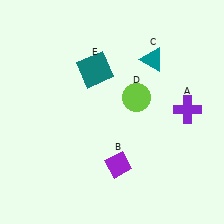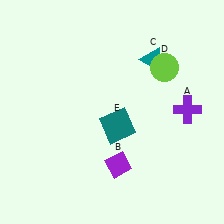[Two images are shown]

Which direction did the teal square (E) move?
The teal square (E) moved down.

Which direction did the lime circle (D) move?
The lime circle (D) moved up.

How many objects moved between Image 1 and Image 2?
2 objects moved between the two images.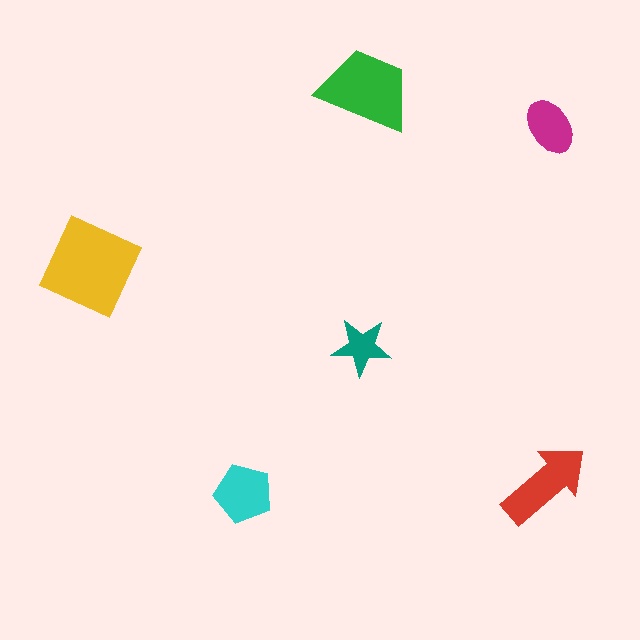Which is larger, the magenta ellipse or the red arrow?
The red arrow.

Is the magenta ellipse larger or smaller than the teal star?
Larger.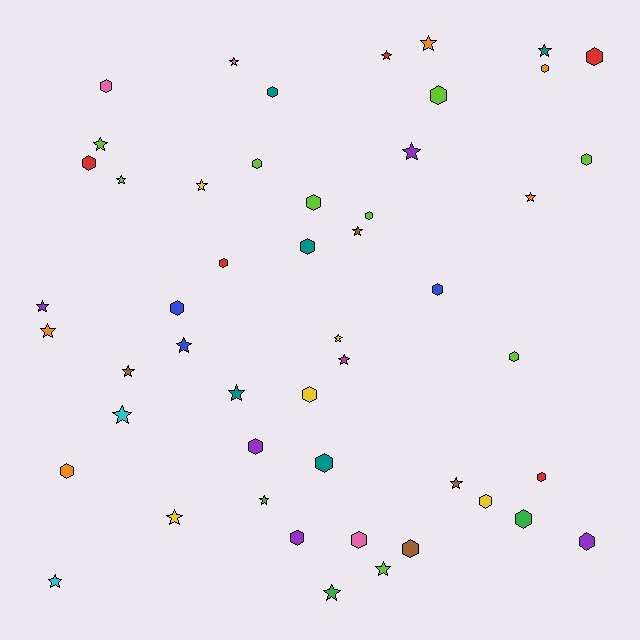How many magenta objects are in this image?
There is 1 magenta object.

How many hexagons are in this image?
There are 26 hexagons.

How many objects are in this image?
There are 50 objects.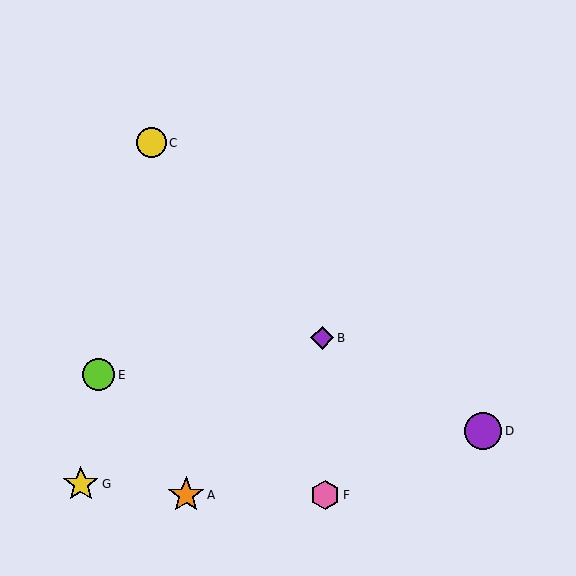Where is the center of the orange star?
The center of the orange star is at (186, 495).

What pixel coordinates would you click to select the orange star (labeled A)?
Click at (186, 495) to select the orange star A.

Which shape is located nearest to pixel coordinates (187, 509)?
The orange star (labeled A) at (186, 495) is nearest to that location.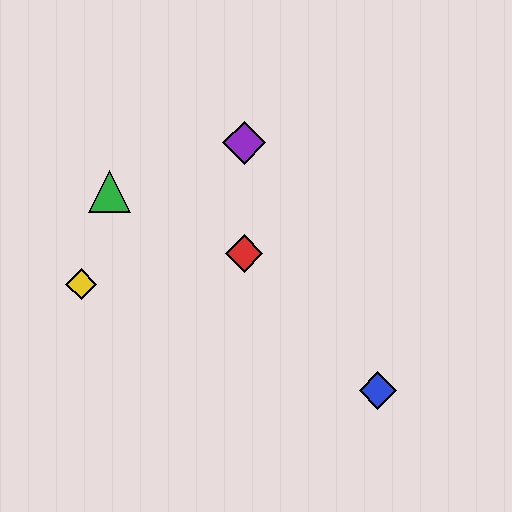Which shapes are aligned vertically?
The red diamond, the purple diamond are aligned vertically.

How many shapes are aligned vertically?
2 shapes (the red diamond, the purple diamond) are aligned vertically.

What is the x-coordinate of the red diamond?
The red diamond is at x≈244.